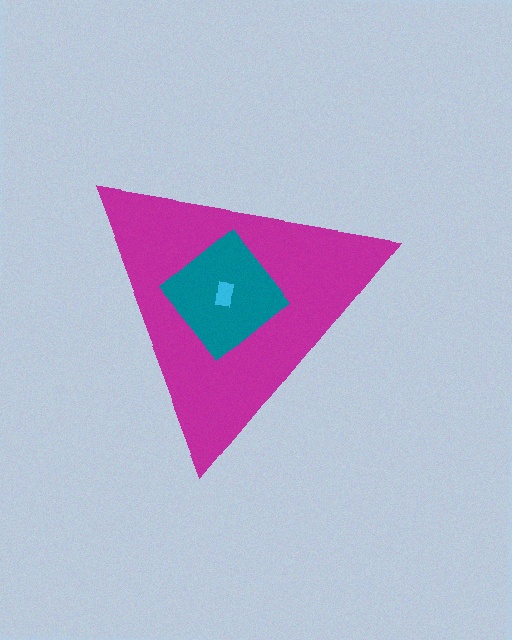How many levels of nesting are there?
3.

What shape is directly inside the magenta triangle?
The teal diamond.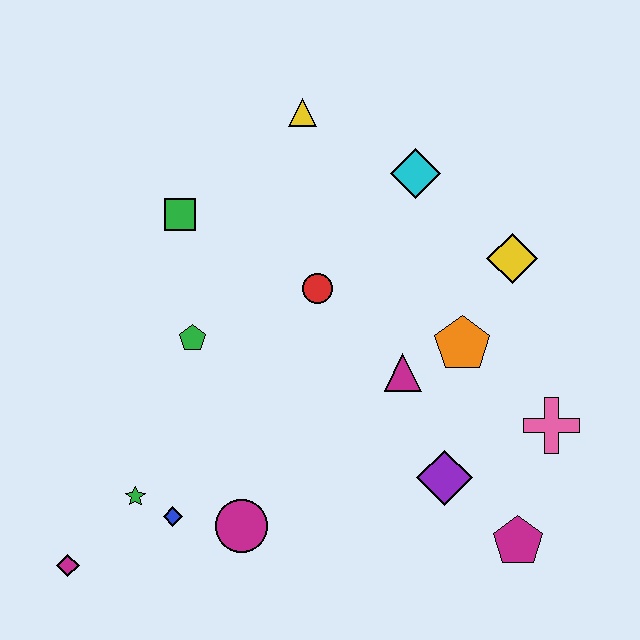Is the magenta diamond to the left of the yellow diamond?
Yes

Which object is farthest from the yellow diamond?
The magenta diamond is farthest from the yellow diamond.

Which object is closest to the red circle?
The magenta triangle is closest to the red circle.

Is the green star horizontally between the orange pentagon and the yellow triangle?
No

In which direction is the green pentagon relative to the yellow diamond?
The green pentagon is to the left of the yellow diamond.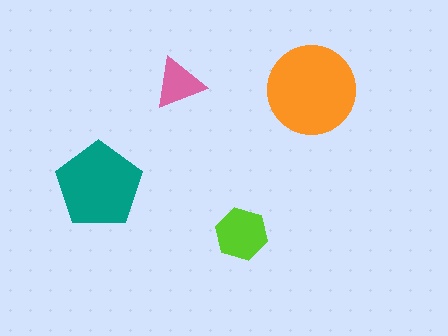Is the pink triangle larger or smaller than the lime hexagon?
Smaller.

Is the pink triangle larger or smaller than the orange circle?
Smaller.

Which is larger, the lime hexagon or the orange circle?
The orange circle.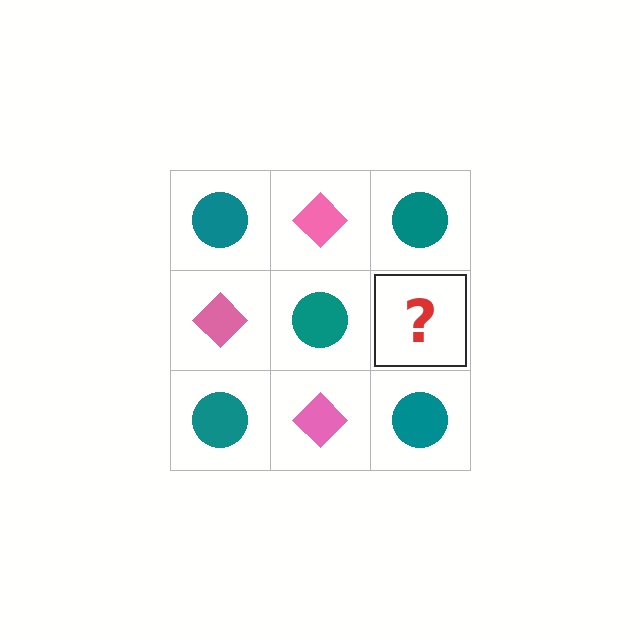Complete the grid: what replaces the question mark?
The question mark should be replaced with a pink diamond.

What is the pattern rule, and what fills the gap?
The rule is that it alternates teal circle and pink diamond in a checkerboard pattern. The gap should be filled with a pink diamond.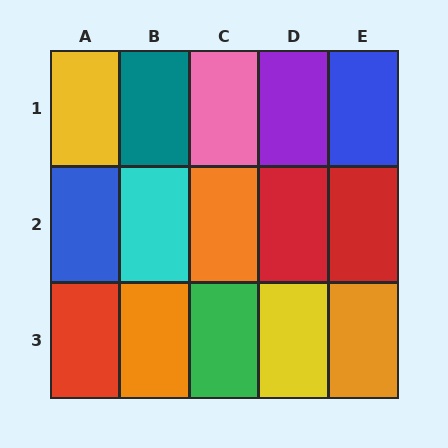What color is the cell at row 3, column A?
Red.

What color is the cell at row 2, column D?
Red.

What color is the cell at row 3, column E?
Orange.